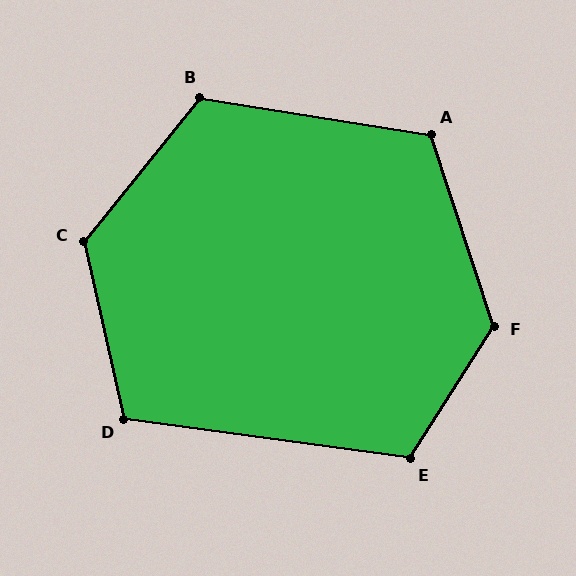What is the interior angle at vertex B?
Approximately 120 degrees (obtuse).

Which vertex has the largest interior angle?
F, at approximately 129 degrees.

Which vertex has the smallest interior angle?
D, at approximately 111 degrees.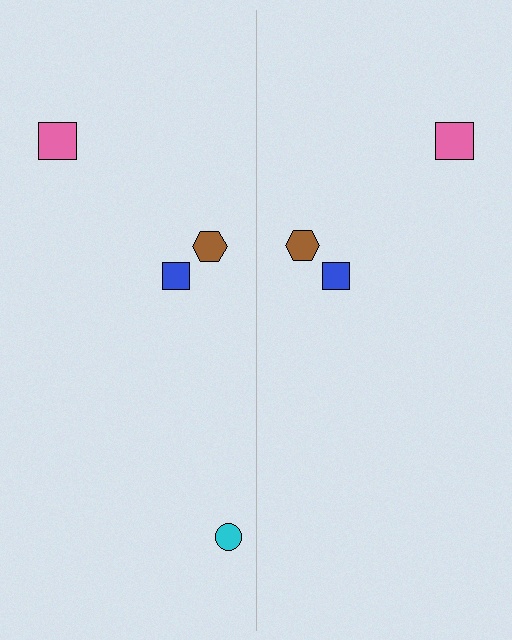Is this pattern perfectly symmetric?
No, the pattern is not perfectly symmetric. A cyan circle is missing from the right side.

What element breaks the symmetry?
A cyan circle is missing from the right side.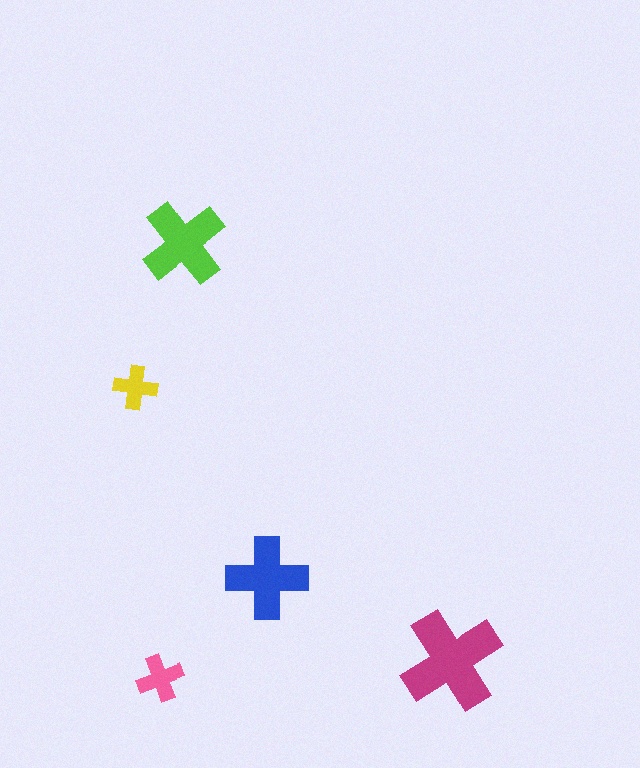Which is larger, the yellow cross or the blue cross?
The blue one.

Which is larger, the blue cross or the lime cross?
The lime one.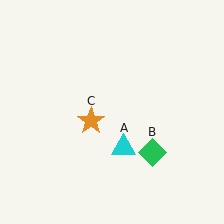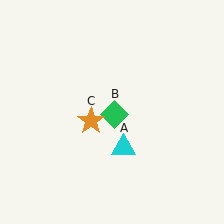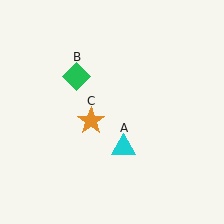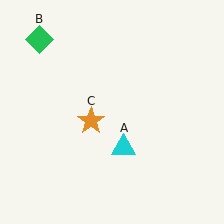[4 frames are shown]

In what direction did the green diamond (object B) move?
The green diamond (object B) moved up and to the left.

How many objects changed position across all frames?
1 object changed position: green diamond (object B).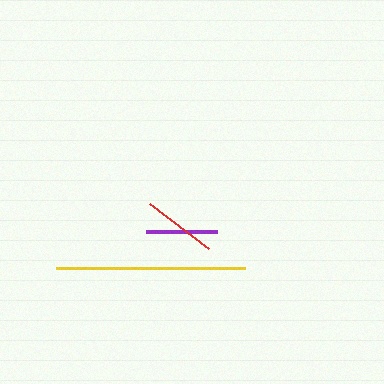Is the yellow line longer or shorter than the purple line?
The yellow line is longer than the purple line.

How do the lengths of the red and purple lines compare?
The red and purple lines are approximately the same length.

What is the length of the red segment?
The red segment is approximately 74 pixels long.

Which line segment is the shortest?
The purple line is the shortest at approximately 71 pixels.